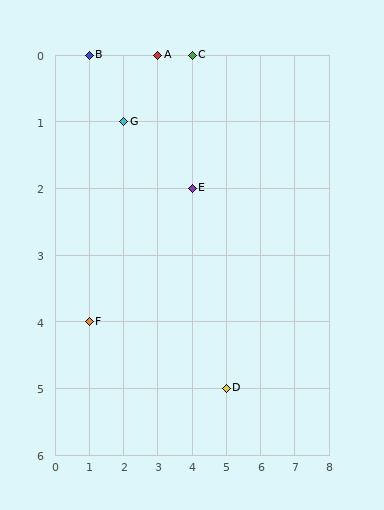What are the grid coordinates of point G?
Point G is at grid coordinates (2, 1).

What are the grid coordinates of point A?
Point A is at grid coordinates (3, 0).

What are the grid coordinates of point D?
Point D is at grid coordinates (5, 5).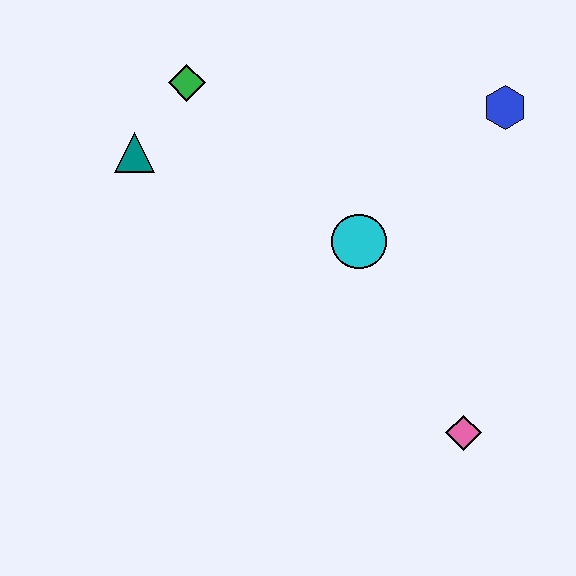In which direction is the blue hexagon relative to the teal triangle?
The blue hexagon is to the right of the teal triangle.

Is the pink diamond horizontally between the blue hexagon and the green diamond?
Yes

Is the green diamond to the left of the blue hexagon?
Yes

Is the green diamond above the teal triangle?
Yes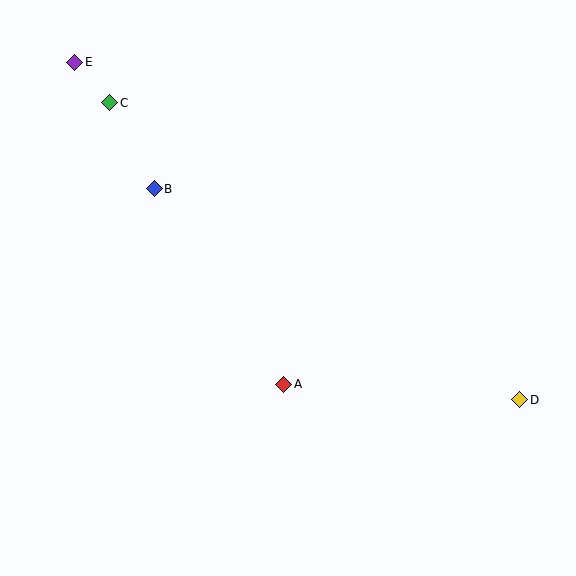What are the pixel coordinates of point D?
Point D is at (520, 400).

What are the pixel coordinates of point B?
Point B is at (154, 189).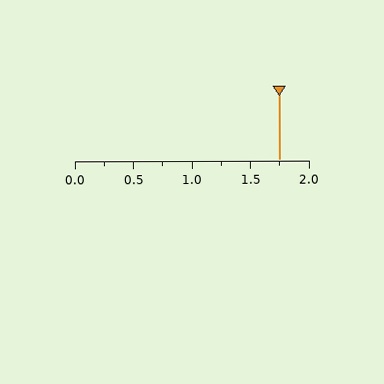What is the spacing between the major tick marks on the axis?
The major ticks are spaced 0.5 apart.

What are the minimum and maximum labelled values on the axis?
The axis runs from 0.0 to 2.0.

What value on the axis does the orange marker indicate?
The marker indicates approximately 1.75.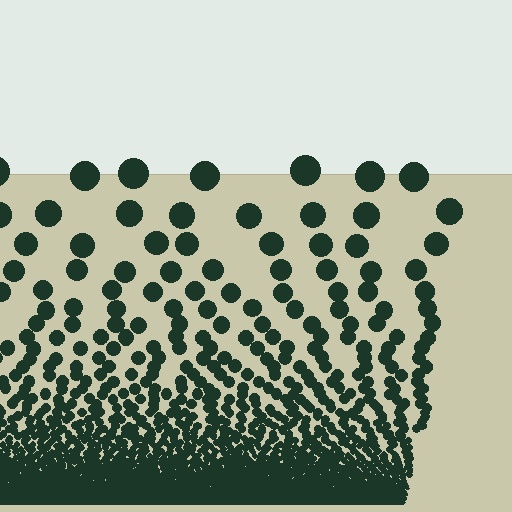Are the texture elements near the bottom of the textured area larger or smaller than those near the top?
Smaller. The gradient is inverted — elements near the bottom are smaller and denser.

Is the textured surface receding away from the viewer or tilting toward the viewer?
The surface appears to tilt toward the viewer. Texture elements get larger and sparser toward the top.